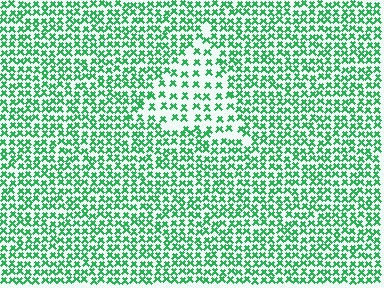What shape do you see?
I see a triangle.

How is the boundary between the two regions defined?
The boundary is defined by a change in element density (approximately 1.9x ratio). All elements are the same color, size, and shape.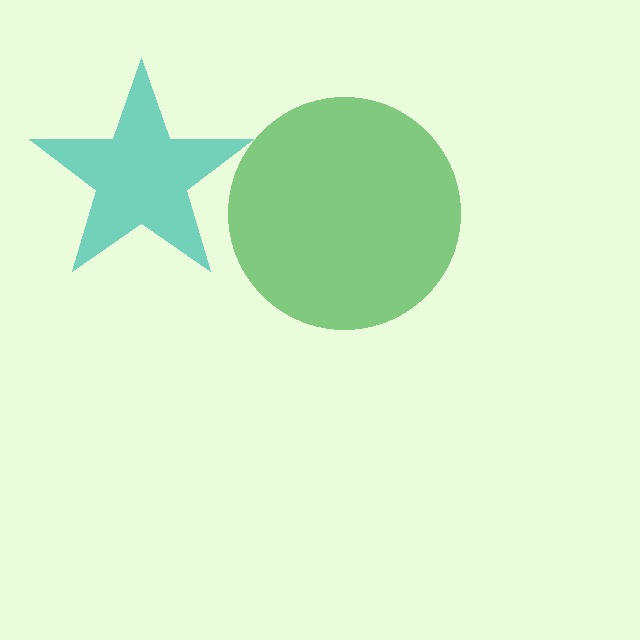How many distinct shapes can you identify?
There are 2 distinct shapes: a green circle, a teal star.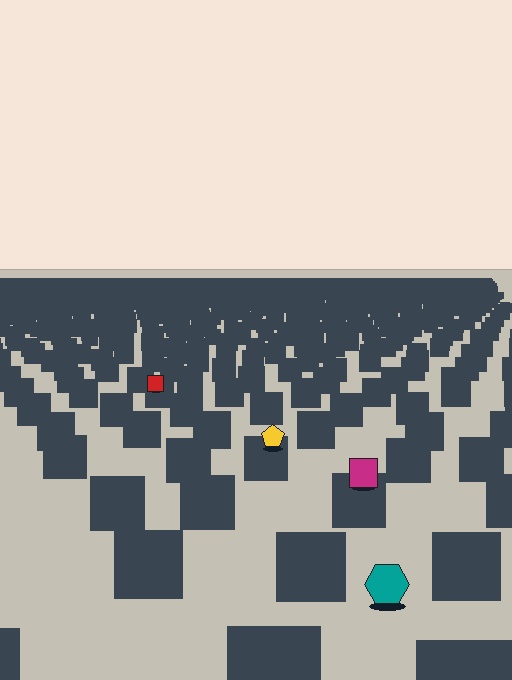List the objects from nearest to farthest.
From nearest to farthest: the teal hexagon, the magenta square, the yellow pentagon, the red square.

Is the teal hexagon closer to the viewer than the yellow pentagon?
Yes. The teal hexagon is closer — you can tell from the texture gradient: the ground texture is coarser near it.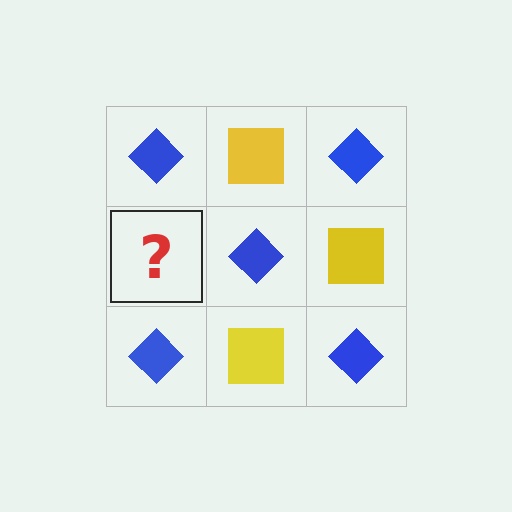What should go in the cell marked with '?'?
The missing cell should contain a yellow square.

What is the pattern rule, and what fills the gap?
The rule is that it alternates blue diamond and yellow square in a checkerboard pattern. The gap should be filled with a yellow square.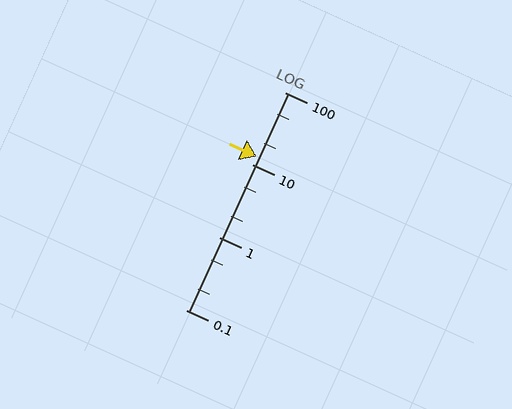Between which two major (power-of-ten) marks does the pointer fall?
The pointer is between 10 and 100.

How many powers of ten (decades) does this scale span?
The scale spans 3 decades, from 0.1 to 100.